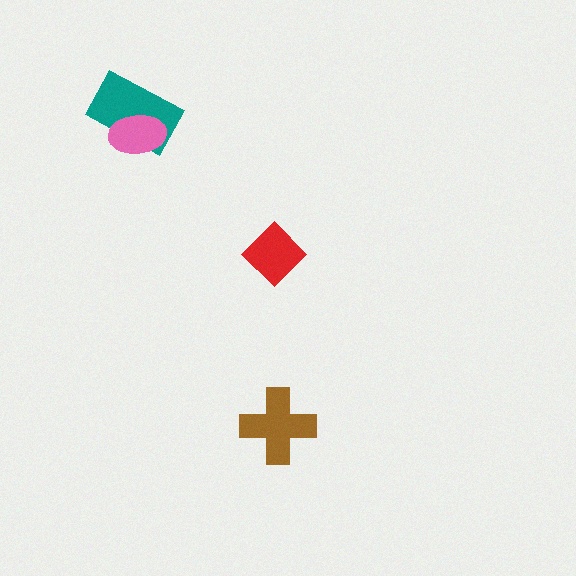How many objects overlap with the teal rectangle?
1 object overlaps with the teal rectangle.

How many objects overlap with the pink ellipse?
1 object overlaps with the pink ellipse.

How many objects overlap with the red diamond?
0 objects overlap with the red diamond.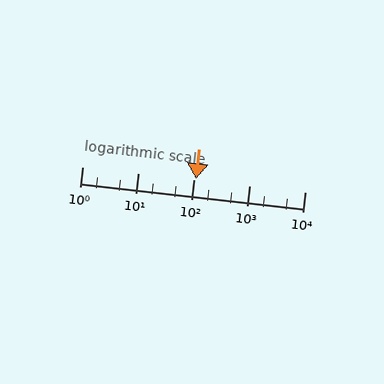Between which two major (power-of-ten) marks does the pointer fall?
The pointer is between 100 and 1000.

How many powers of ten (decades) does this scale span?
The scale spans 4 decades, from 1 to 10000.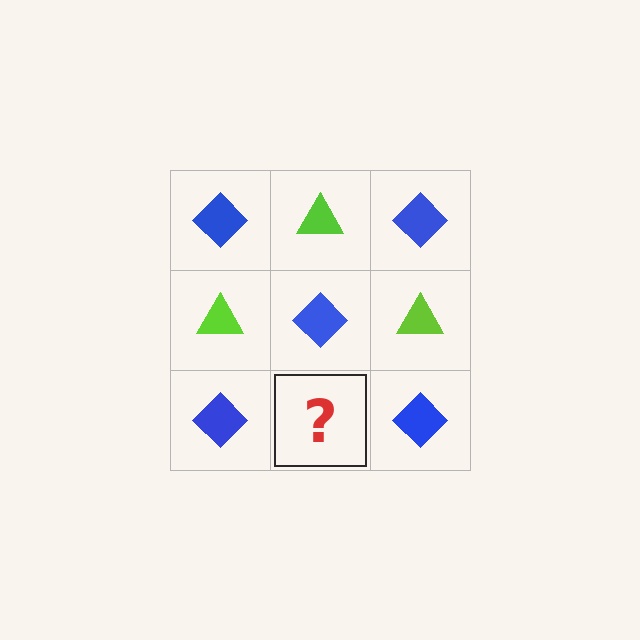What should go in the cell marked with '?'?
The missing cell should contain a lime triangle.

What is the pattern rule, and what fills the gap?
The rule is that it alternates blue diamond and lime triangle in a checkerboard pattern. The gap should be filled with a lime triangle.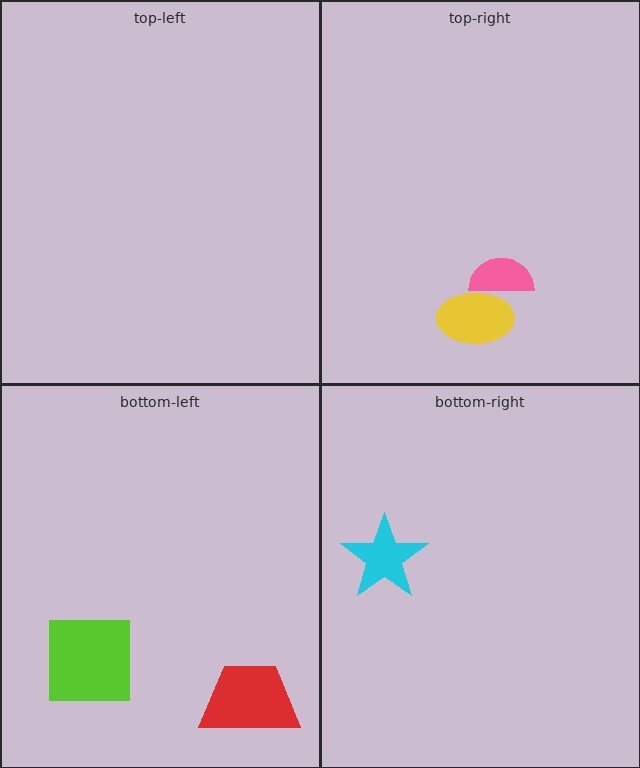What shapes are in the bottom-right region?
The cyan star.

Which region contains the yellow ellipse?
The top-right region.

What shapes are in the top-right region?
The pink semicircle, the yellow ellipse.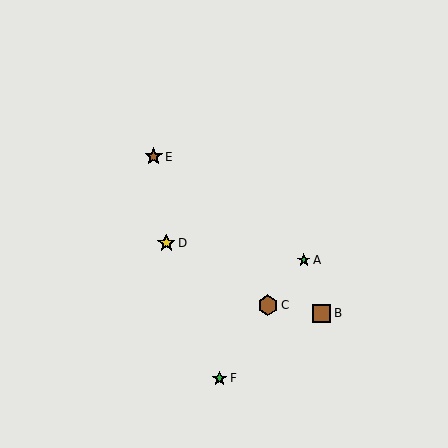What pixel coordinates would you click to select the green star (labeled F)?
Click at (220, 378) to select the green star F.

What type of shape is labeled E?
Shape E is a brown star.